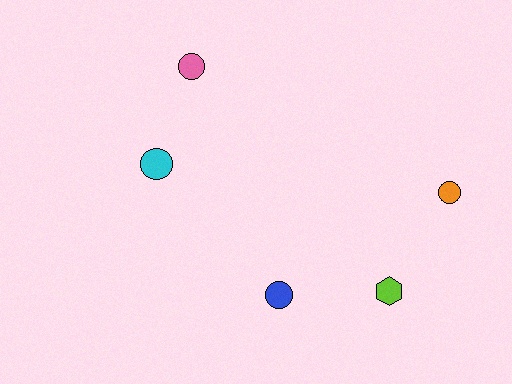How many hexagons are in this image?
There is 1 hexagon.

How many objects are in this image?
There are 5 objects.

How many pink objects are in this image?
There is 1 pink object.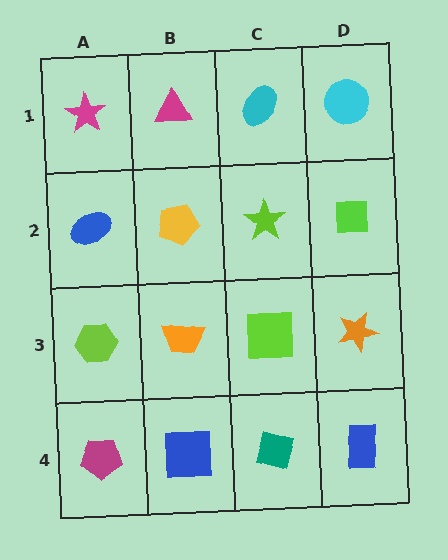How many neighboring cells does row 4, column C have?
3.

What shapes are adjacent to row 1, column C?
A lime star (row 2, column C), a magenta triangle (row 1, column B), a cyan circle (row 1, column D).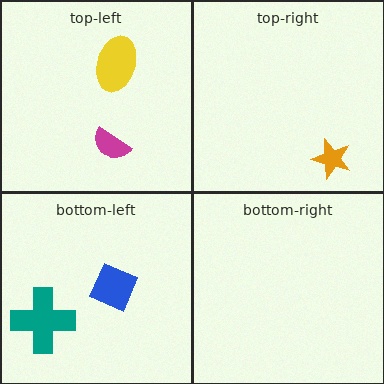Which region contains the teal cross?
The bottom-left region.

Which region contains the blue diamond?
The bottom-left region.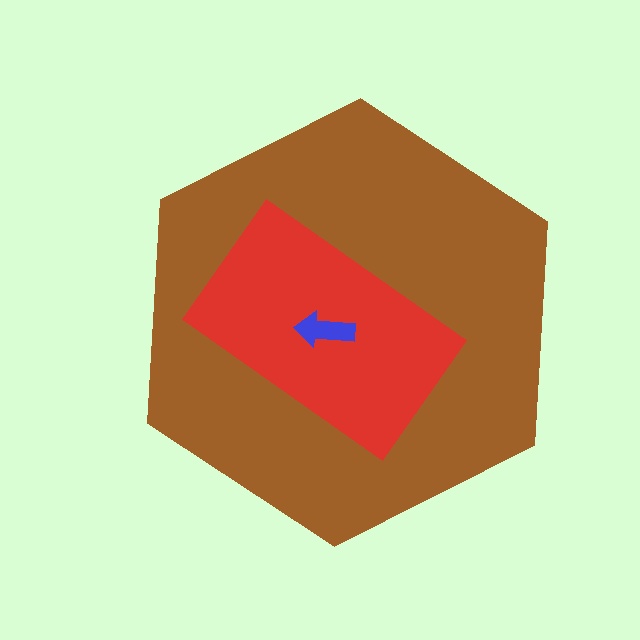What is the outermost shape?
The brown hexagon.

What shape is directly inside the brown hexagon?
The red rectangle.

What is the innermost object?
The blue arrow.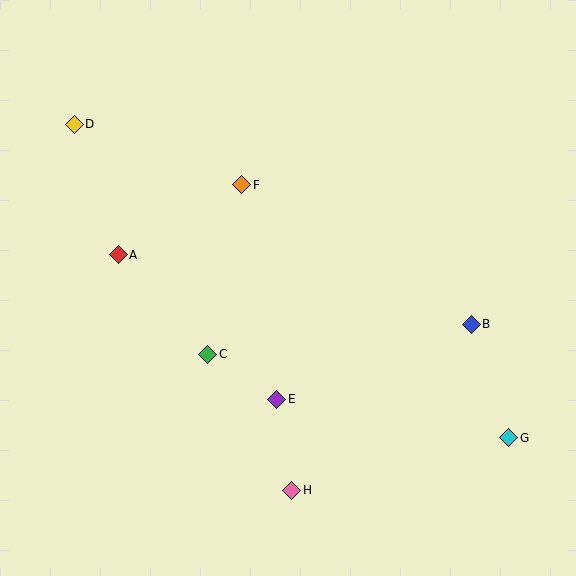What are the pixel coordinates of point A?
Point A is at (118, 255).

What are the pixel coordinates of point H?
Point H is at (292, 490).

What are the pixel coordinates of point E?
Point E is at (277, 399).